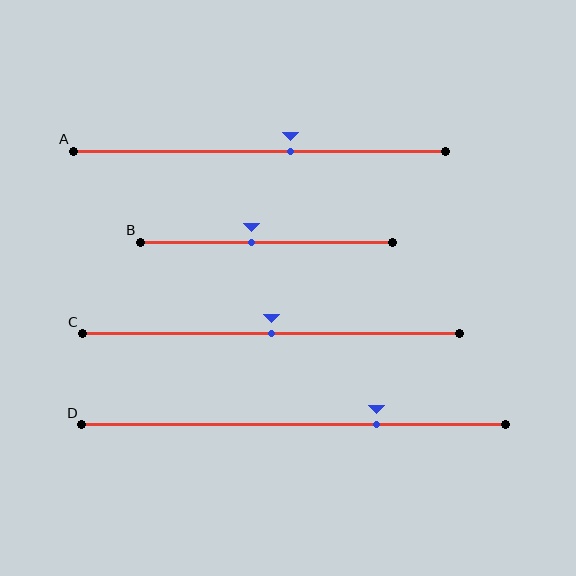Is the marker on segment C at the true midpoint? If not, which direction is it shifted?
Yes, the marker on segment C is at the true midpoint.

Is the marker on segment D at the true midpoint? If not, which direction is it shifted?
No, the marker on segment D is shifted to the right by about 19% of the segment length.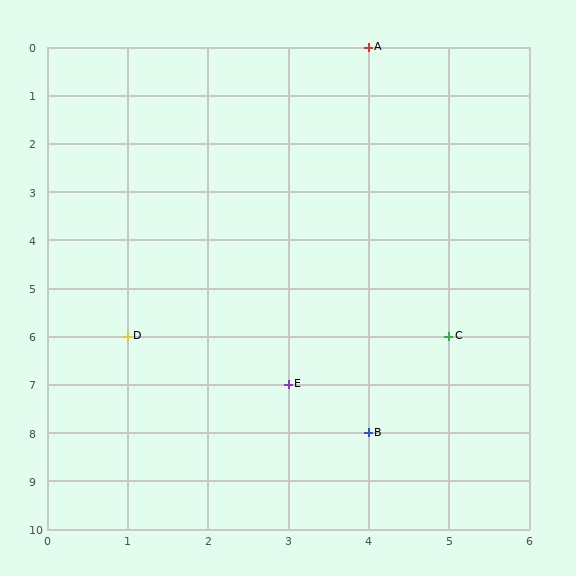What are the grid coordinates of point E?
Point E is at grid coordinates (3, 7).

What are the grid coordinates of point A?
Point A is at grid coordinates (4, 0).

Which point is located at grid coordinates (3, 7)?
Point E is at (3, 7).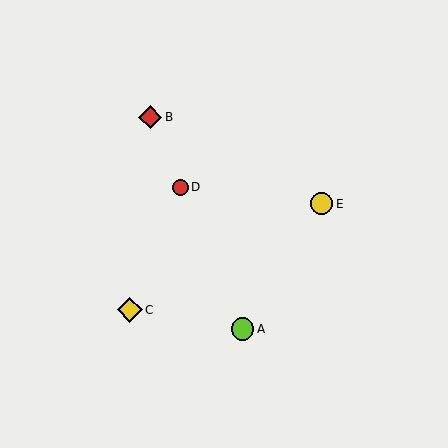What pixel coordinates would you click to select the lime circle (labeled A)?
Click at (243, 329) to select the lime circle A.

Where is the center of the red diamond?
The center of the red diamond is at (150, 117).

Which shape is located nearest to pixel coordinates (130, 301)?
The yellow diamond (labeled C) at (130, 310) is nearest to that location.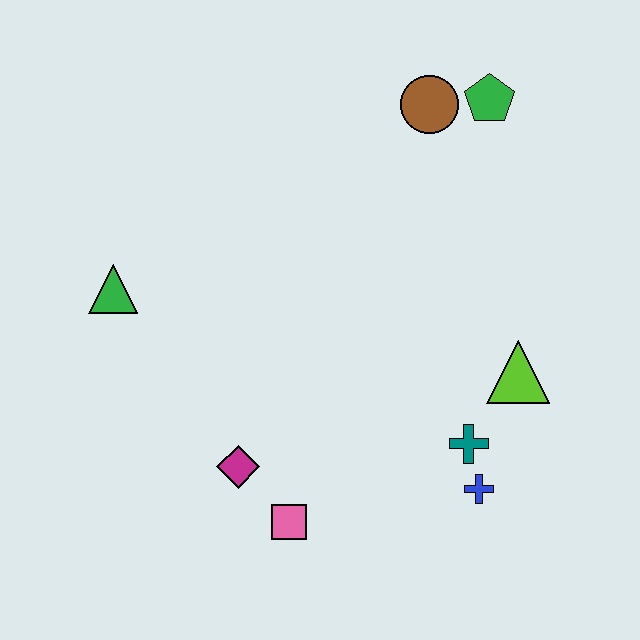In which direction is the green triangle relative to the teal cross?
The green triangle is to the left of the teal cross.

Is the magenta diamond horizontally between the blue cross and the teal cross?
No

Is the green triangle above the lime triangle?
Yes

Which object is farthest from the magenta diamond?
The green pentagon is farthest from the magenta diamond.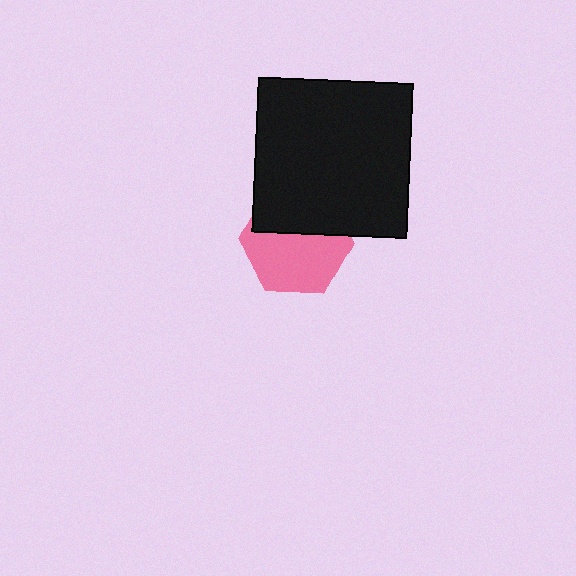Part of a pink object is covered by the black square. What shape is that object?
It is a hexagon.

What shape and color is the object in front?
The object in front is a black square.